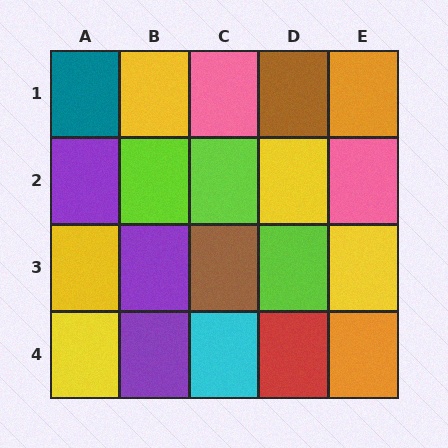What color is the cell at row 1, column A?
Teal.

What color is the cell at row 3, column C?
Brown.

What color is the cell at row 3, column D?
Lime.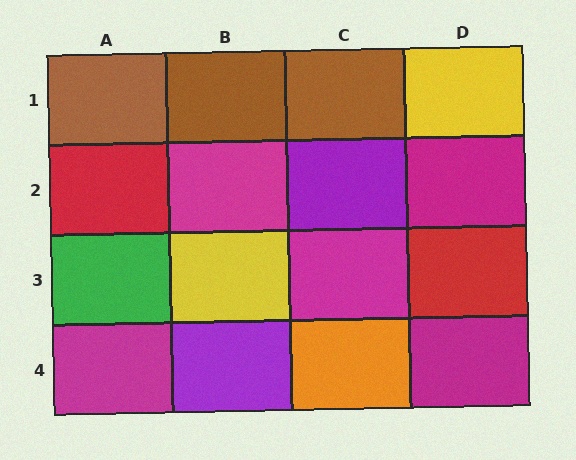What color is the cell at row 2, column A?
Red.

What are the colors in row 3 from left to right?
Green, yellow, magenta, red.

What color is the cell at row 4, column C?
Orange.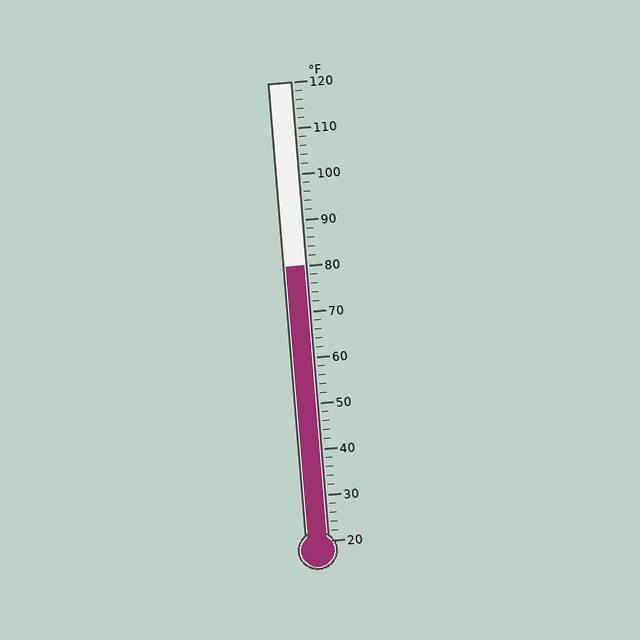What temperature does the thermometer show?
The thermometer shows approximately 80°F.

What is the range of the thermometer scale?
The thermometer scale ranges from 20°F to 120°F.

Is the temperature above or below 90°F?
The temperature is below 90°F.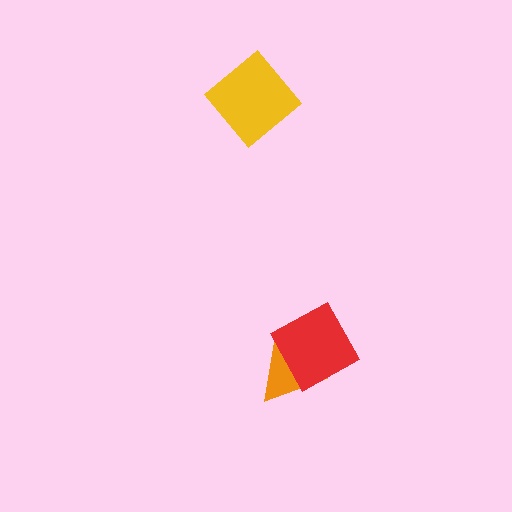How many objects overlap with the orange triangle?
1 object overlaps with the orange triangle.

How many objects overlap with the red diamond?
1 object overlaps with the red diamond.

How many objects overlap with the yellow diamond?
0 objects overlap with the yellow diamond.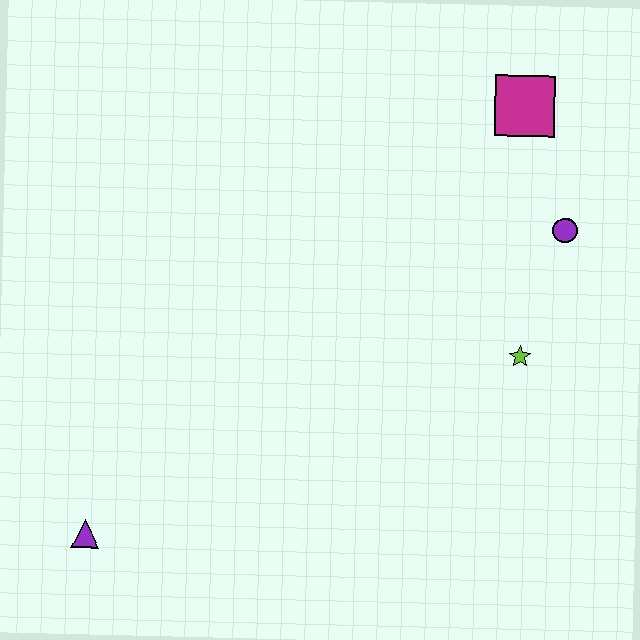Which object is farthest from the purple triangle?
The magenta square is farthest from the purple triangle.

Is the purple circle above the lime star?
Yes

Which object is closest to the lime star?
The purple circle is closest to the lime star.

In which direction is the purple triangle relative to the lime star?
The purple triangle is to the left of the lime star.